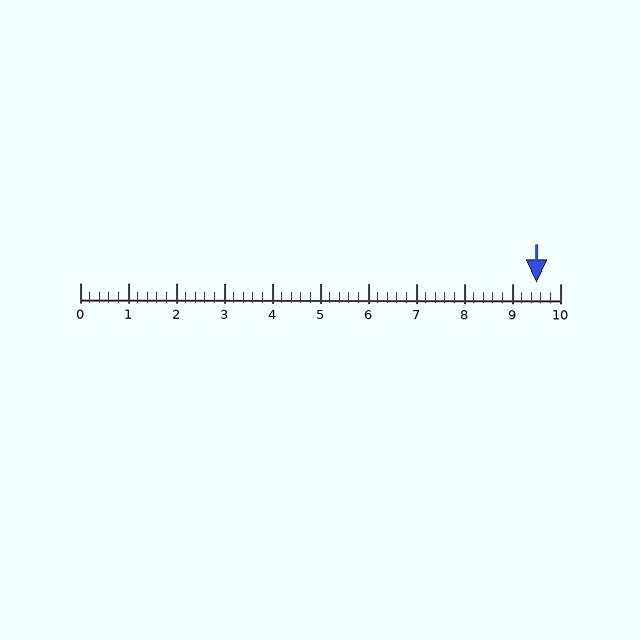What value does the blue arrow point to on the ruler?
The blue arrow points to approximately 9.5.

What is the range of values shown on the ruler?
The ruler shows values from 0 to 10.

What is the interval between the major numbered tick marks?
The major tick marks are spaced 1 units apart.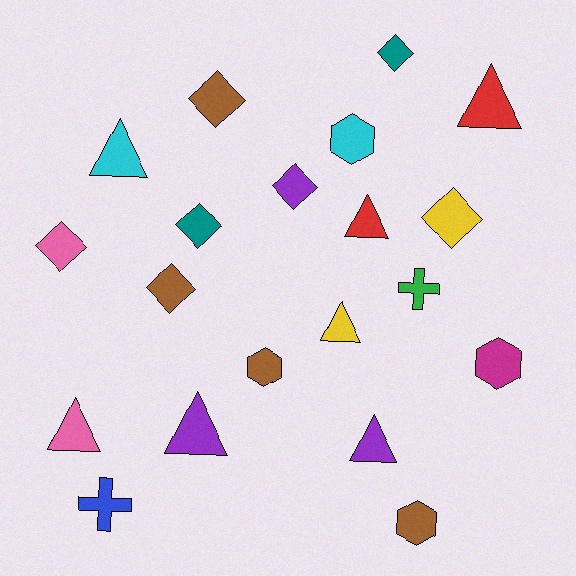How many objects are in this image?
There are 20 objects.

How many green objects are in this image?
There is 1 green object.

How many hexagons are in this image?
There are 4 hexagons.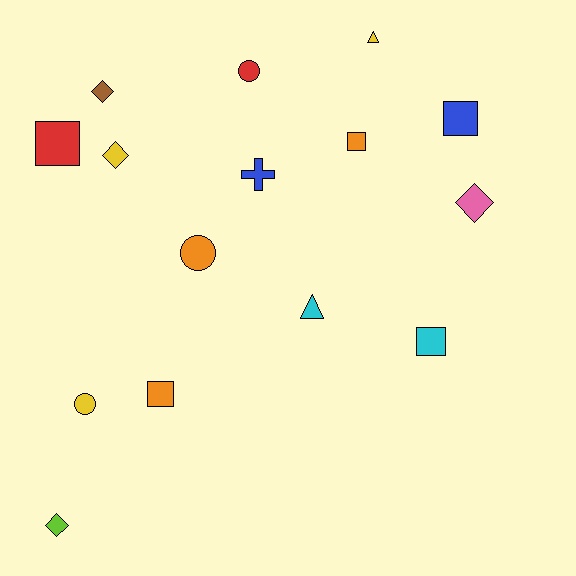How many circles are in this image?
There are 3 circles.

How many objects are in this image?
There are 15 objects.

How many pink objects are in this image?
There is 1 pink object.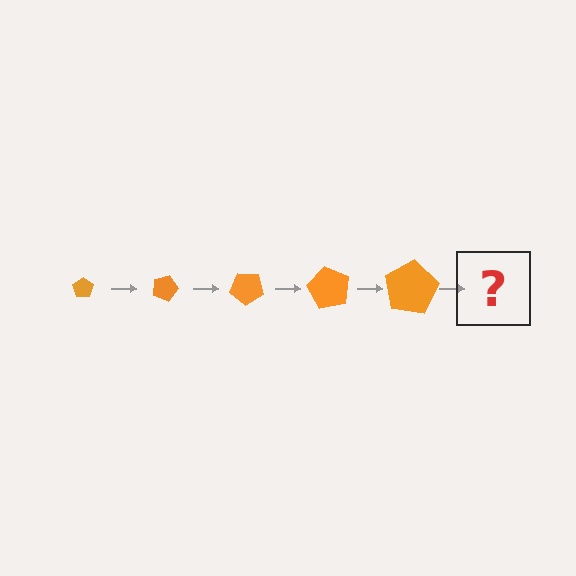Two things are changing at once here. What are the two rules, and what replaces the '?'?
The two rules are that the pentagon grows larger each step and it rotates 20 degrees each step. The '?' should be a pentagon, larger than the previous one and rotated 100 degrees from the start.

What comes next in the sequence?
The next element should be a pentagon, larger than the previous one and rotated 100 degrees from the start.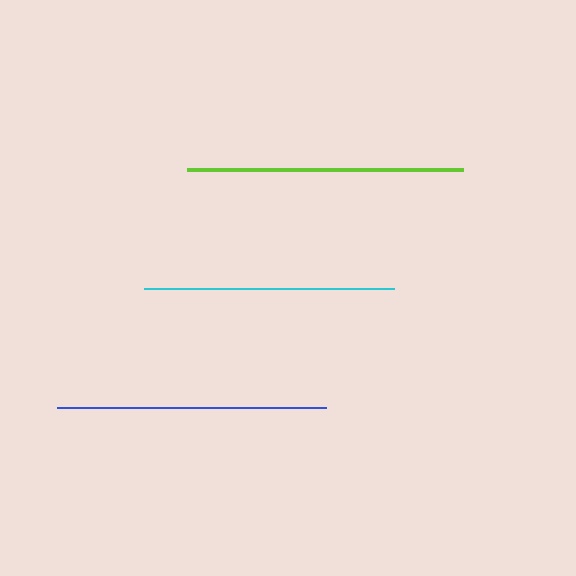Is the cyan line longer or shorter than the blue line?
The blue line is longer than the cyan line.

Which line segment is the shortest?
The cyan line is the shortest at approximately 250 pixels.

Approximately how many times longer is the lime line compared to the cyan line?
The lime line is approximately 1.1 times the length of the cyan line.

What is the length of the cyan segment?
The cyan segment is approximately 250 pixels long.